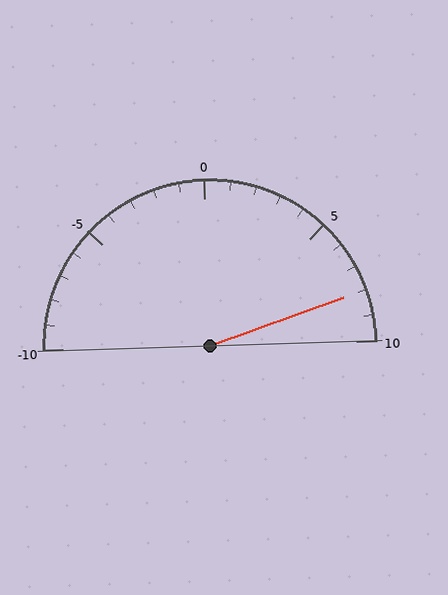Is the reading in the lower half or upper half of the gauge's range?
The reading is in the upper half of the range (-10 to 10).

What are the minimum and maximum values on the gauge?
The gauge ranges from -10 to 10.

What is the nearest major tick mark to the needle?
The nearest major tick mark is 10.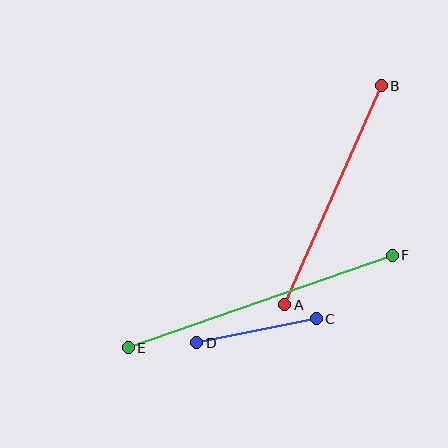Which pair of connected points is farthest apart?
Points E and F are farthest apart.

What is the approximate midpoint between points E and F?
The midpoint is at approximately (260, 301) pixels.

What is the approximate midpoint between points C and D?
The midpoint is at approximately (257, 331) pixels.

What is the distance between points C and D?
The distance is approximately 122 pixels.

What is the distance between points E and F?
The distance is approximately 280 pixels.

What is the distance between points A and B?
The distance is approximately 239 pixels.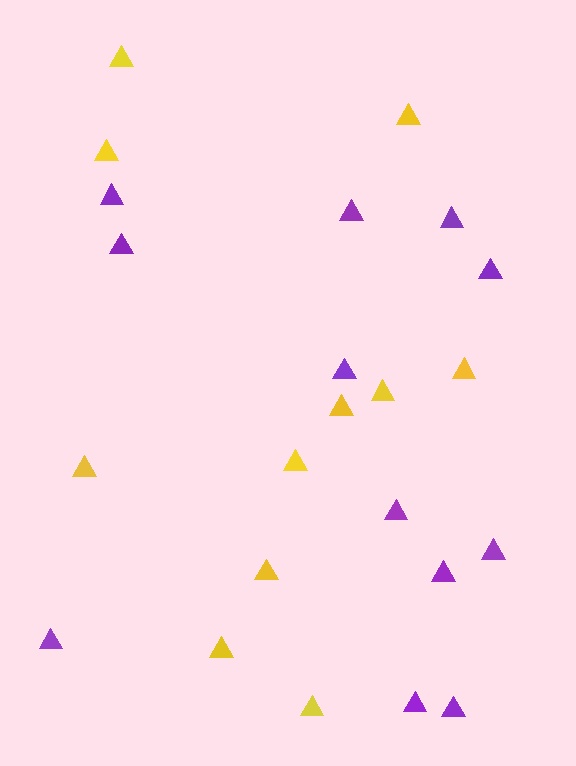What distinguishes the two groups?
There are 2 groups: one group of purple triangles (12) and one group of yellow triangles (11).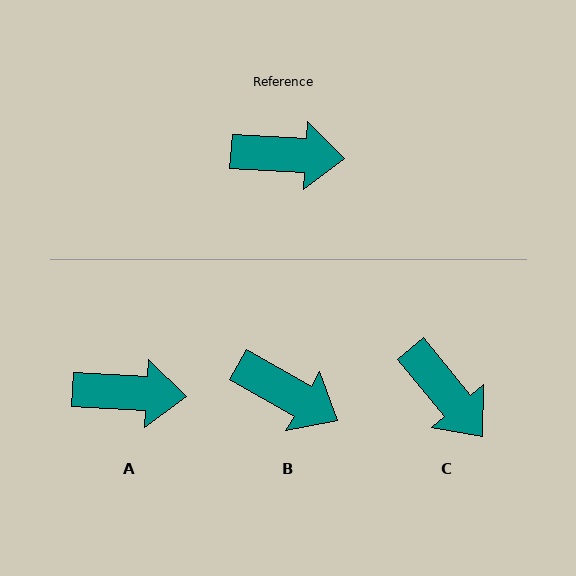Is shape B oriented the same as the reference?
No, it is off by about 26 degrees.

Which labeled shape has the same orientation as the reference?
A.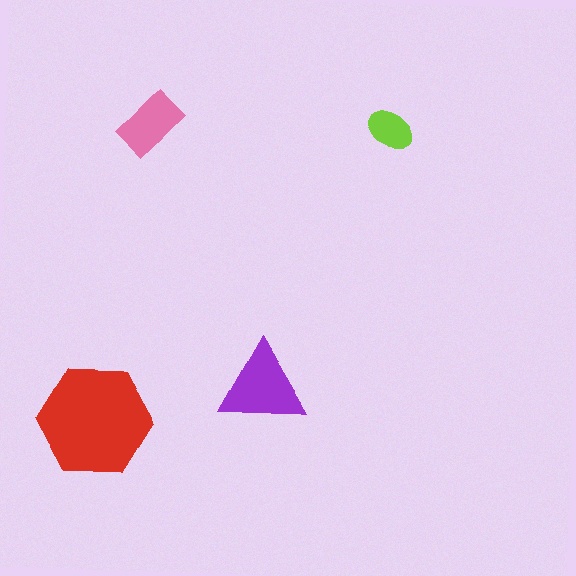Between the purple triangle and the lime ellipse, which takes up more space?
The purple triangle.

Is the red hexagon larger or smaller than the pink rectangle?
Larger.